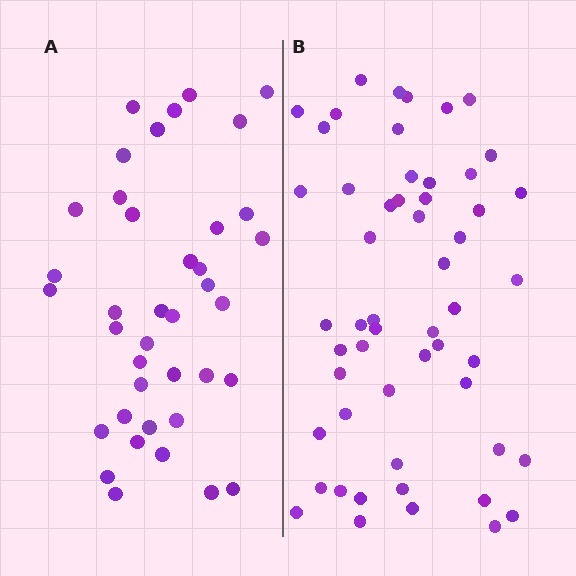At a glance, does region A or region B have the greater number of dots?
Region B (the right region) has more dots.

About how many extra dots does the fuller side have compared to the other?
Region B has approximately 15 more dots than region A.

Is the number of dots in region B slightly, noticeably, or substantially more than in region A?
Region B has noticeably more, but not dramatically so. The ratio is roughly 1.4 to 1.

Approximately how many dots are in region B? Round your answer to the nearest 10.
About 50 dots. (The exact count is 54, which rounds to 50.)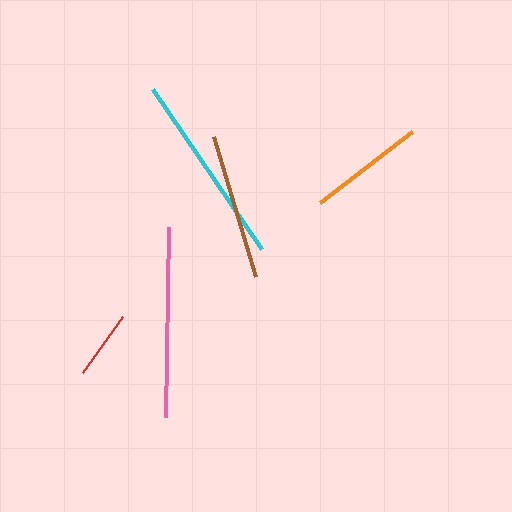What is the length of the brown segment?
The brown segment is approximately 147 pixels long.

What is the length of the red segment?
The red segment is approximately 69 pixels long.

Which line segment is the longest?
The cyan line is the longest at approximately 194 pixels.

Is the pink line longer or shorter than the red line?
The pink line is longer than the red line.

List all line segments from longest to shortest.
From longest to shortest: cyan, pink, brown, orange, red.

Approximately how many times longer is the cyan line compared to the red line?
The cyan line is approximately 2.8 times the length of the red line.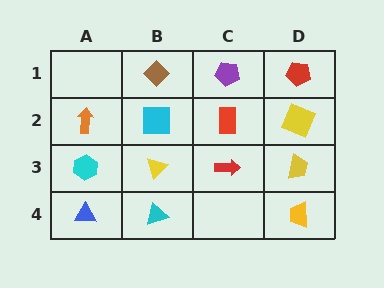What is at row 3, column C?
A red arrow.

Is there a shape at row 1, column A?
No, that cell is empty.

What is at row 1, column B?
A brown diamond.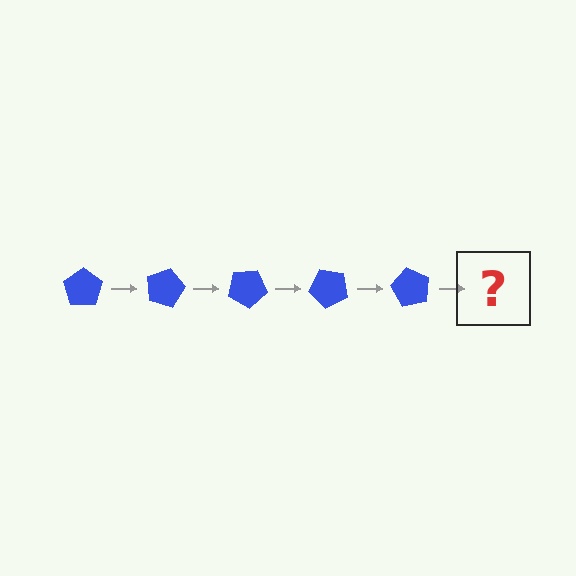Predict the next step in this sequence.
The next step is a blue pentagon rotated 75 degrees.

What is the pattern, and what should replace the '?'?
The pattern is that the pentagon rotates 15 degrees each step. The '?' should be a blue pentagon rotated 75 degrees.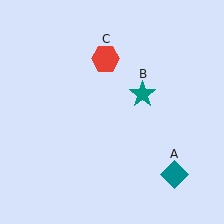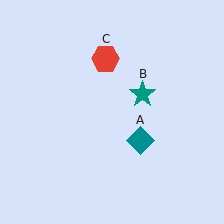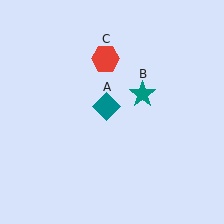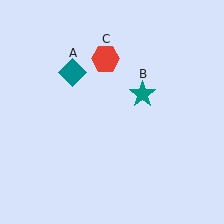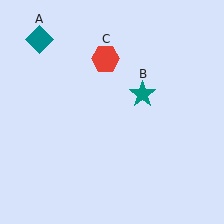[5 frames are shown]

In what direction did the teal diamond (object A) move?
The teal diamond (object A) moved up and to the left.